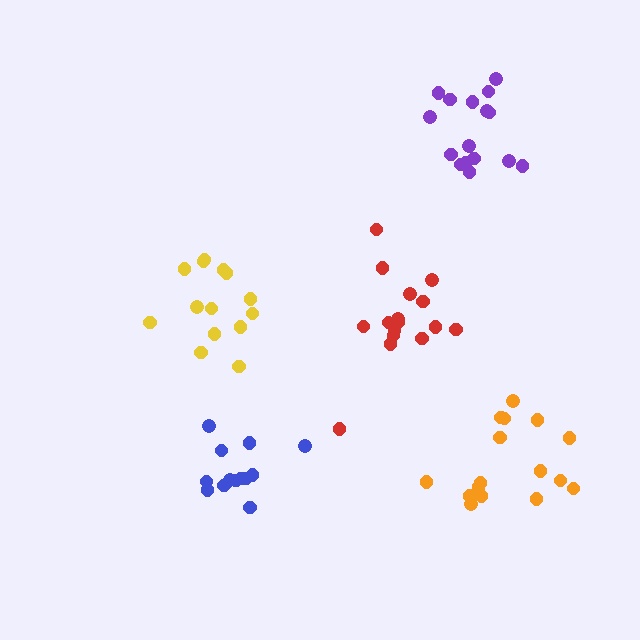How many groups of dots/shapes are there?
There are 5 groups.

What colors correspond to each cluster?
The clusters are colored: orange, red, blue, purple, yellow.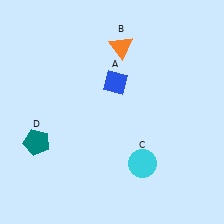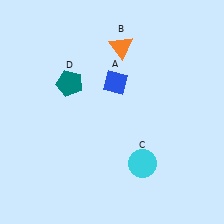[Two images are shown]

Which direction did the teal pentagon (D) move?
The teal pentagon (D) moved up.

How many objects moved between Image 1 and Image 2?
1 object moved between the two images.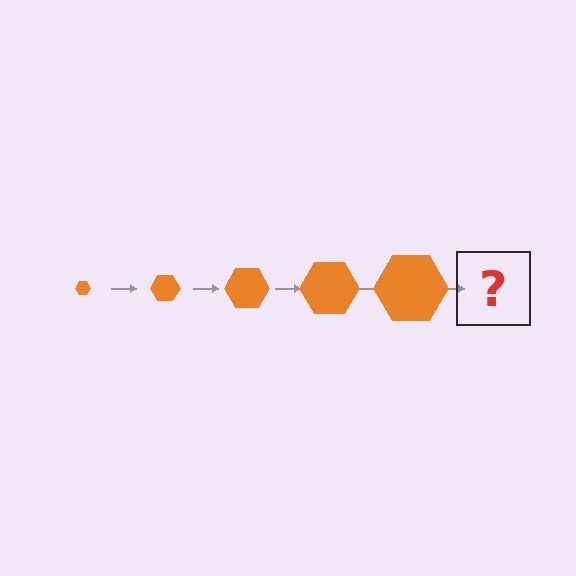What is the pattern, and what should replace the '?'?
The pattern is that the hexagon gets progressively larger each step. The '?' should be an orange hexagon, larger than the previous one.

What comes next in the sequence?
The next element should be an orange hexagon, larger than the previous one.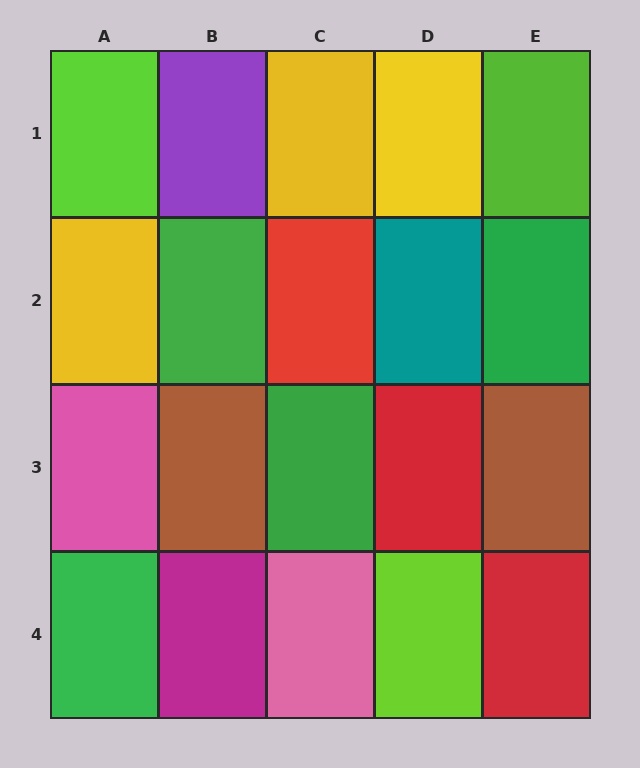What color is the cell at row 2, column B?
Green.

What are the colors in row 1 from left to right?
Lime, purple, yellow, yellow, lime.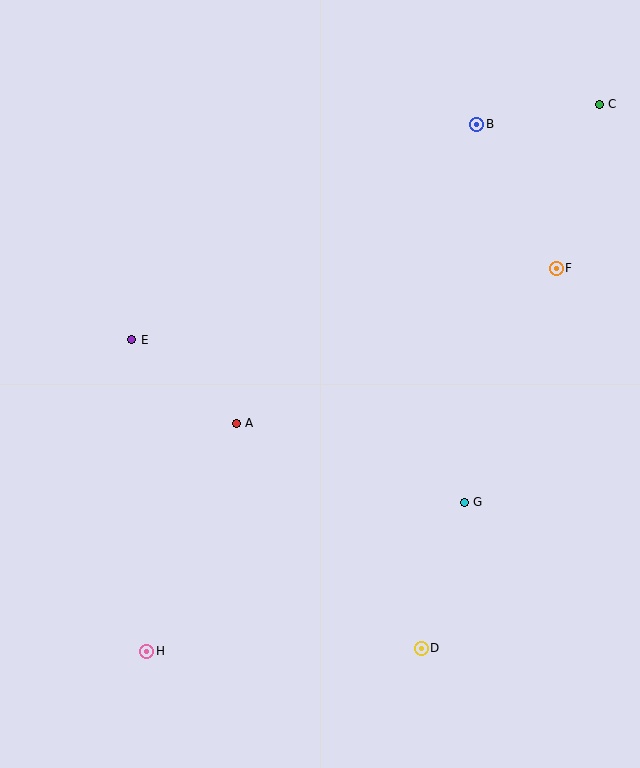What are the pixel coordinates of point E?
Point E is at (131, 340).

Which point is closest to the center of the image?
Point A at (236, 423) is closest to the center.